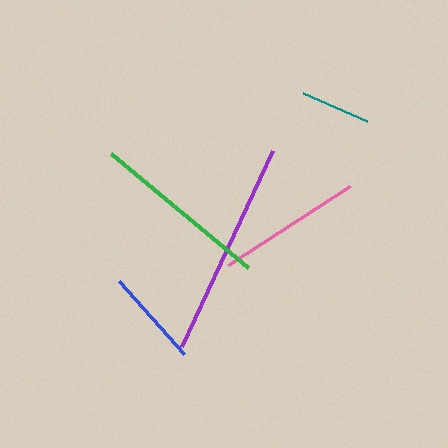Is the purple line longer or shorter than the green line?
The purple line is longer than the green line.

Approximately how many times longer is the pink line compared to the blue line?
The pink line is approximately 1.5 times the length of the blue line.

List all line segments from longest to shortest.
From longest to shortest: purple, green, pink, blue, teal.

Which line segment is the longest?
The purple line is the longest at approximately 217 pixels.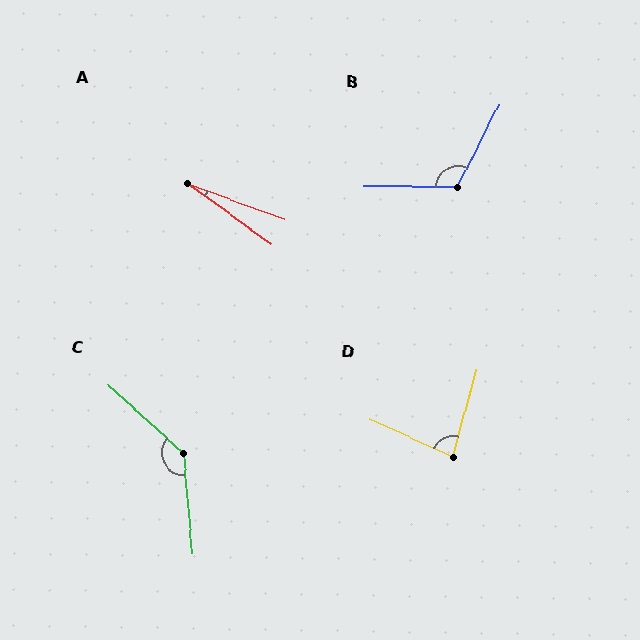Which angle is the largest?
C, at approximately 137 degrees.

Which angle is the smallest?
A, at approximately 16 degrees.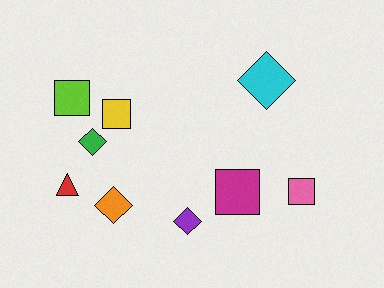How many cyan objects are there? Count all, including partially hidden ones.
There is 1 cyan object.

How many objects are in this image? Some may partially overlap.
There are 9 objects.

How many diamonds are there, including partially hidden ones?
There are 4 diamonds.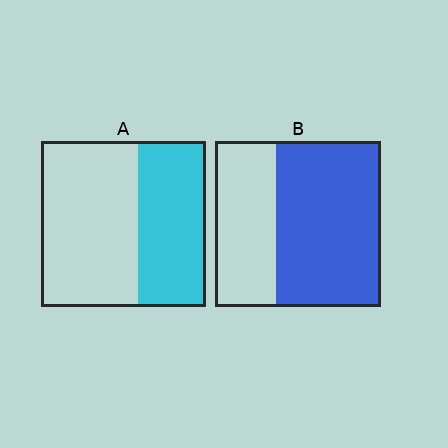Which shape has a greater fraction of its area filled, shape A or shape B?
Shape B.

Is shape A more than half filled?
No.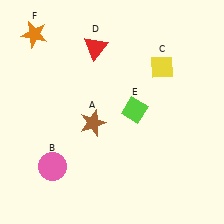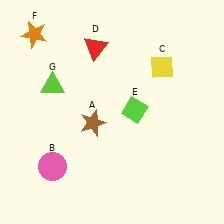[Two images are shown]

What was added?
A lime triangle (G) was added in Image 2.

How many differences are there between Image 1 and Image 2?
There is 1 difference between the two images.